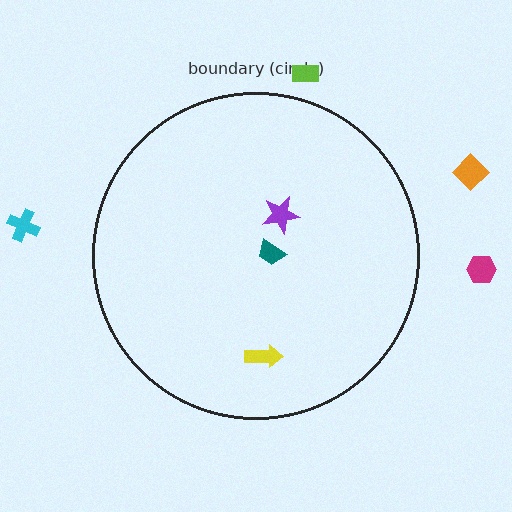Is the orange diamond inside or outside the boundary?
Outside.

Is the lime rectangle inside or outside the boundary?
Outside.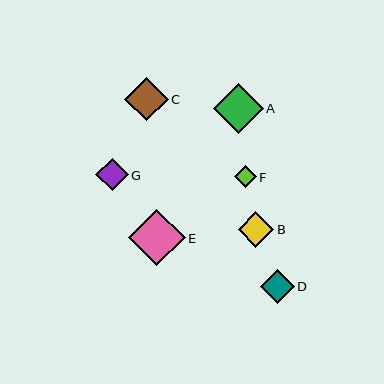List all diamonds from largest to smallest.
From largest to smallest: E, A, C, B, D, G, F.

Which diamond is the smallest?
Diamond F is the smallest with a size of approximately 22 pixels.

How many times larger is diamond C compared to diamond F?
Diamond C is approximately 1.9 times the size of diamond F.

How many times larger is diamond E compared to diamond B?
Diamond E is approximately 1.6 times the size of diamond B.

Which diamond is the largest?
Diamond E is the largest with a size of approximately 56 pixels.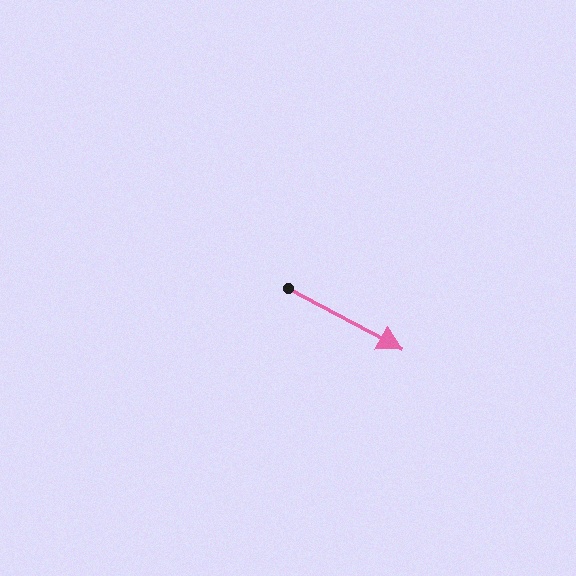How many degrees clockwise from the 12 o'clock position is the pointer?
Approximately 118 degrees.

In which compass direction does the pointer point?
Southeast.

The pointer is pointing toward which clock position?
Roughly 4 o'clock.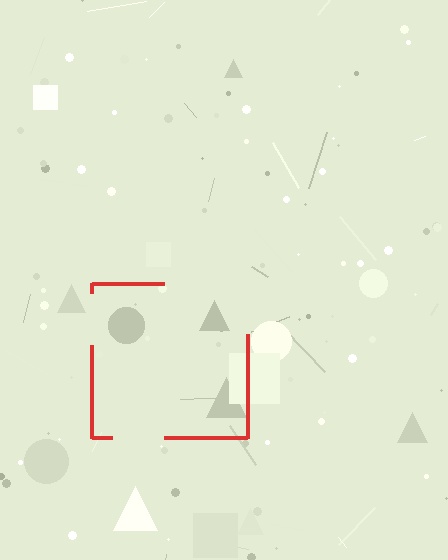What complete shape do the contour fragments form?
The contour fragments form a square.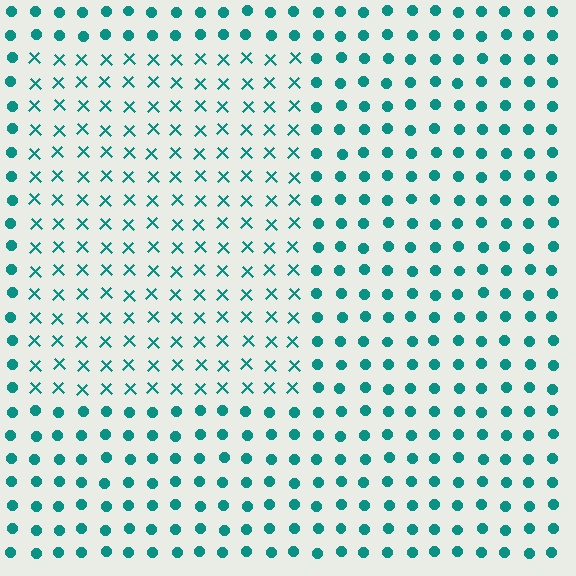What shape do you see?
I see a rectangle.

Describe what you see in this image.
The image is filled with small teal elements arranged in a uniform grid. A rectangle-shaped region contains X marks, while the surrounding area contains circles. The boundary is defined purely by the change in element shape.